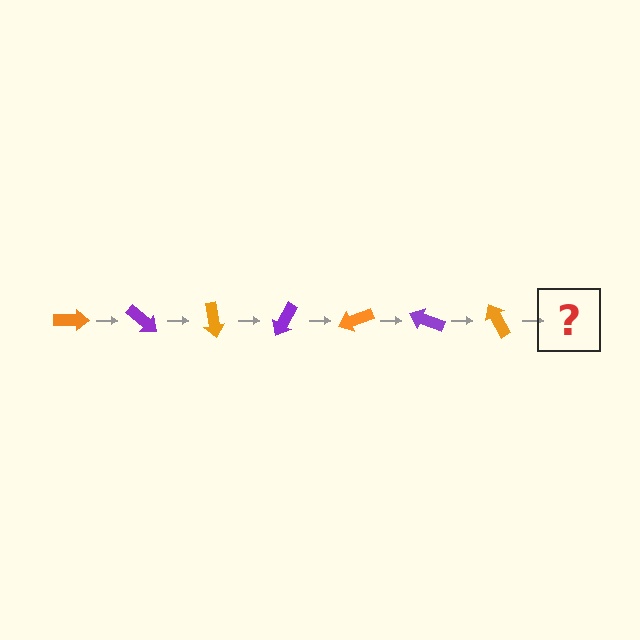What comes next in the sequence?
The next element should be a purple arrow, rotated 280 degrees from the start.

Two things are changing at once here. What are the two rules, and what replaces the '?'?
The two rules are that it rotates 40 degrees each step and the color cycles through orange and purple. The '?' should be a purple arrow, rotated 280 degrees from the start.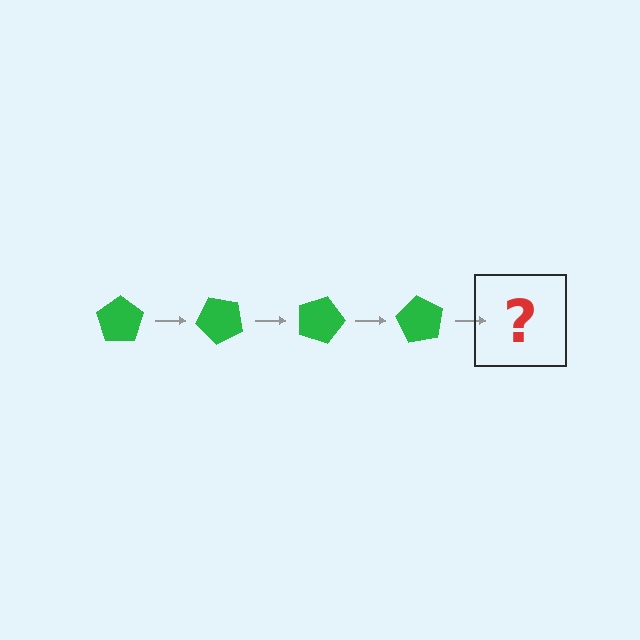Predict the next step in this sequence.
The next step is a green pentagon rotated 180 degrees.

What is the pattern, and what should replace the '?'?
The pattern is that the pentagon rotates 45 degrees each step. The '?' should be a green pentagon rotated 180 degrees.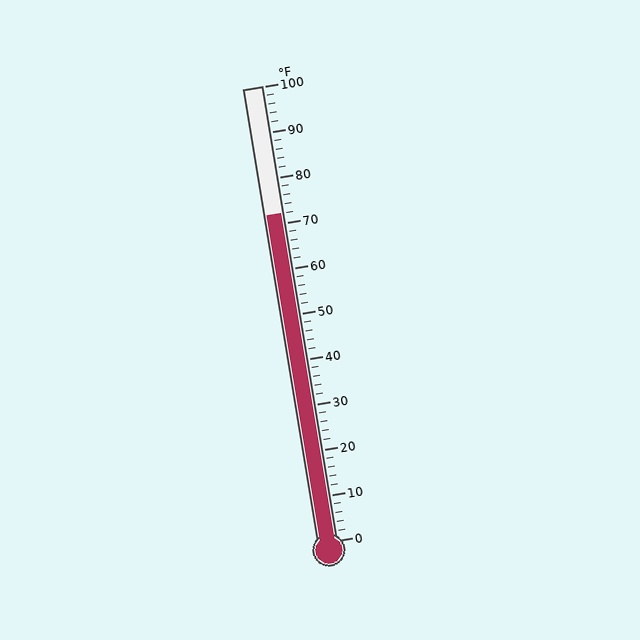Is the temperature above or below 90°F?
The temperature is below 90°F.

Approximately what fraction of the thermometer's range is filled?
The thermometer is filled to approximately 70% of its range.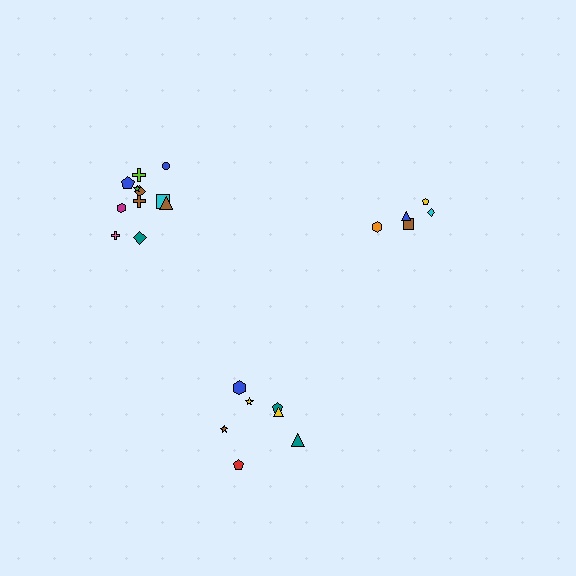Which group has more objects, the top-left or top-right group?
The top-left group.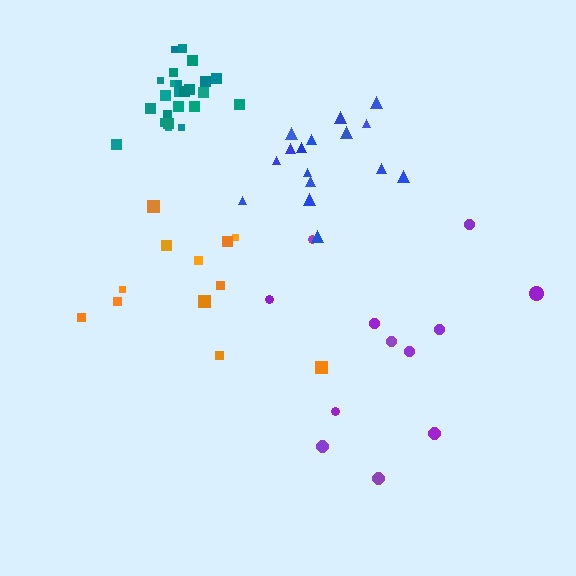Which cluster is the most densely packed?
Teal.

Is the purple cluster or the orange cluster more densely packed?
Orange.